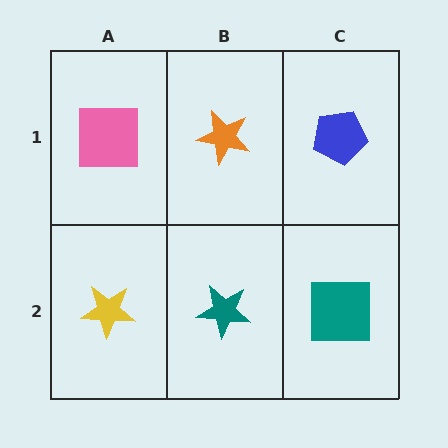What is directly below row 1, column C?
A teal square.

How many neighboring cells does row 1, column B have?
3.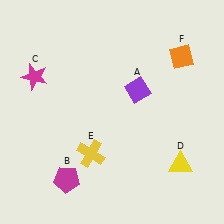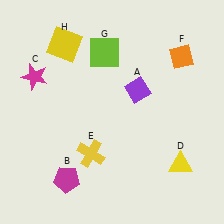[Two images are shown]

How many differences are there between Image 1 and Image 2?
There are 2 differences between the two images.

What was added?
A lime square (G), a yellow square (H) were added in Image 2.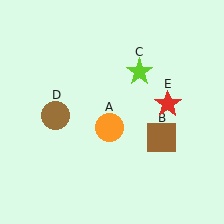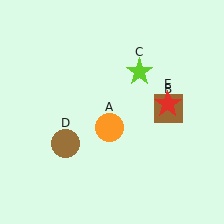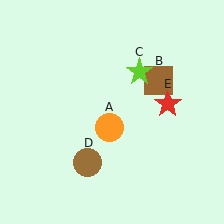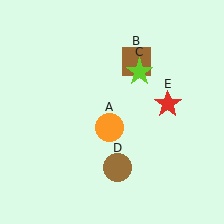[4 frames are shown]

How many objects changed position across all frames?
2 objects changed position: brown square (object B), brown circle (object D).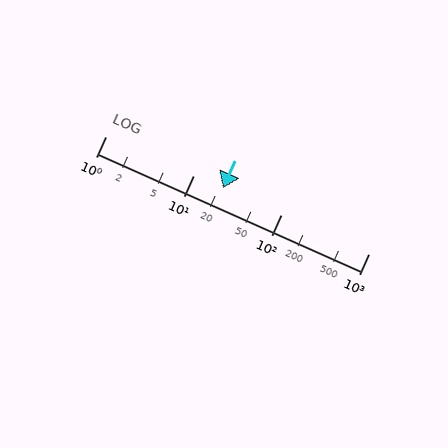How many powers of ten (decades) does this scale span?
The scale spans 3 decades, from 1 to 1000.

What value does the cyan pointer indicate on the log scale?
The pointer indicates approximately 22.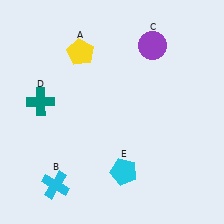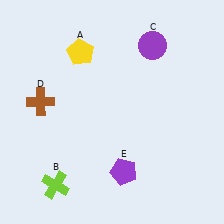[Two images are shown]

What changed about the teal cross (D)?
In Image 1, D is teal. In Image 2, it changed to brown.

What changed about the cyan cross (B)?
In Image 1, B is cyan. In Image 2, it changed to lime.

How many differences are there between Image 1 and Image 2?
There are 3 differences between the two images.